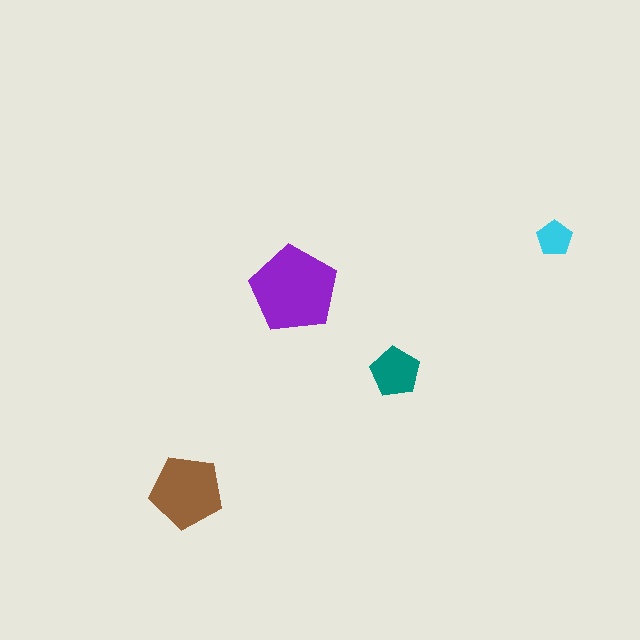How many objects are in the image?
There are 4 objects in the image.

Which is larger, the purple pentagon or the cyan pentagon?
The purple one.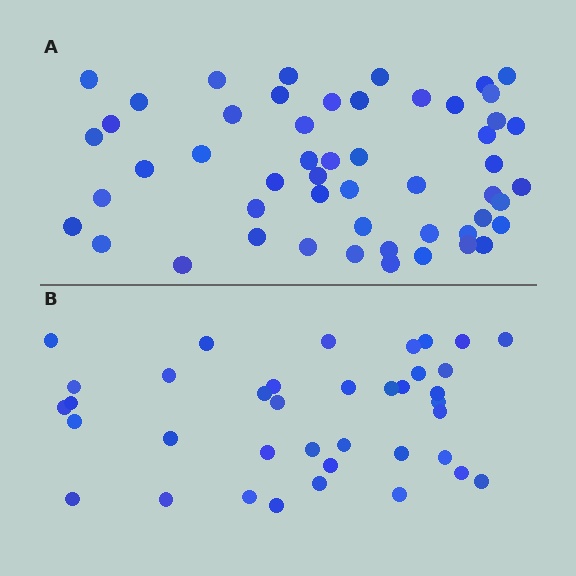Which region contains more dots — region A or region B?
Region A (the top region) has more dots.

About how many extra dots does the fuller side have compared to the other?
Region A has approximately 15 more dots than region B.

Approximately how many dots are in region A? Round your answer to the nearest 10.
About 50 dots. (The exact count is 52, which rounds to 50.)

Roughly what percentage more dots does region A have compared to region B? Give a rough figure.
About 35% more.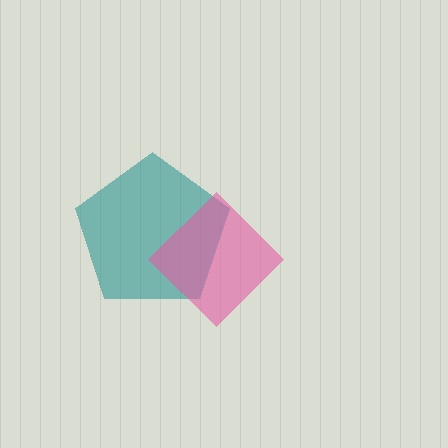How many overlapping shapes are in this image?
There are 2 overlapping shapes in the image.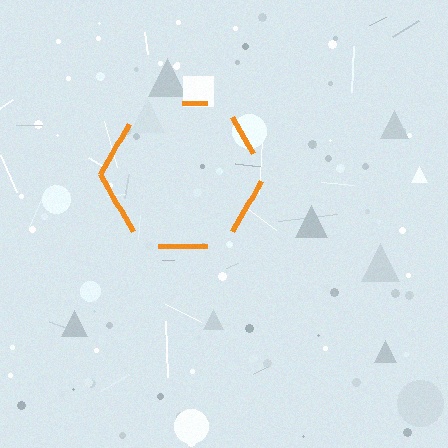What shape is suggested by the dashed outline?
The dashed outline suggests a hexagon.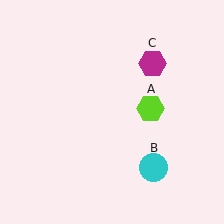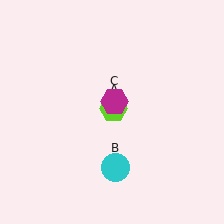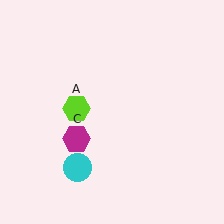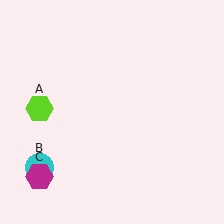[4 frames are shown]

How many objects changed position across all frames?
3 objects changed position: lime hexagon (object A), cyan circle (object B), magenta hexagon (object C).